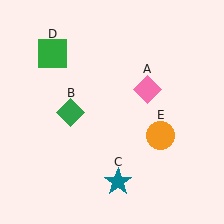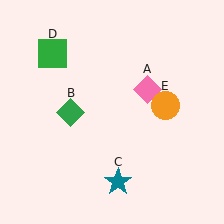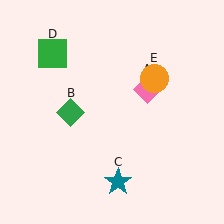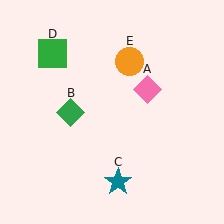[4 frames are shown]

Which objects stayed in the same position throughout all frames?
Pink diamond (object A) and green diamond (object B) and teal star (object C) and green square (object D) remained stationary.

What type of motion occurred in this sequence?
The orange circle (object E) rotated counterclockwise around the center of the scene.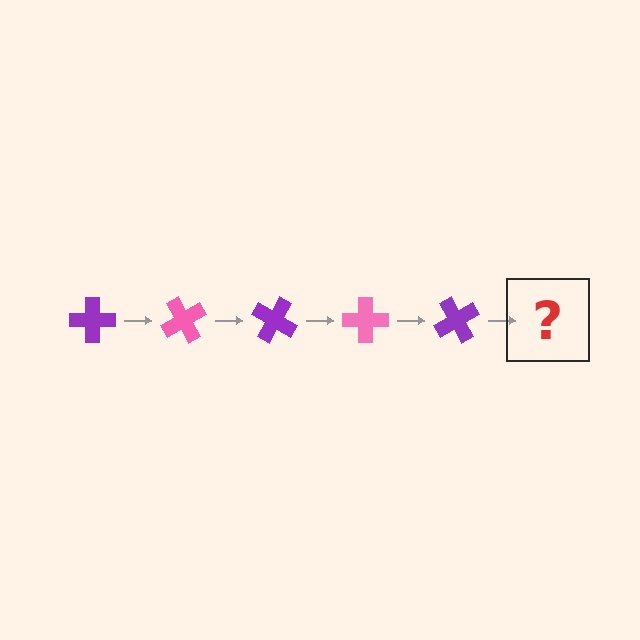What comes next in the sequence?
The next element should be a pink cross, rotated 300 degrees from the start.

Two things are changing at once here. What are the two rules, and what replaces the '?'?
The two rules are that it rotates 60 degrees each step and the color cycles through purple and pink. The '?' should be a pink cross, rotated 300 degrees from the start.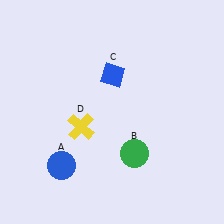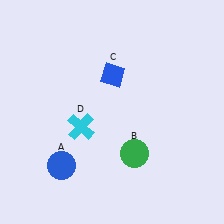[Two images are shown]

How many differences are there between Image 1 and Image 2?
There is 1 difference between the two images.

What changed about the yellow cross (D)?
In Image 1, D is yellow. In Image 2, it changed to cyan.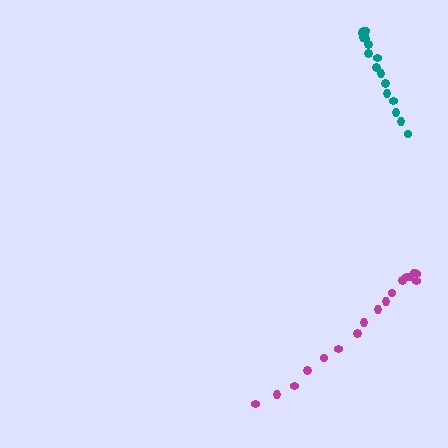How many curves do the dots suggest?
There are 2 distinct paths.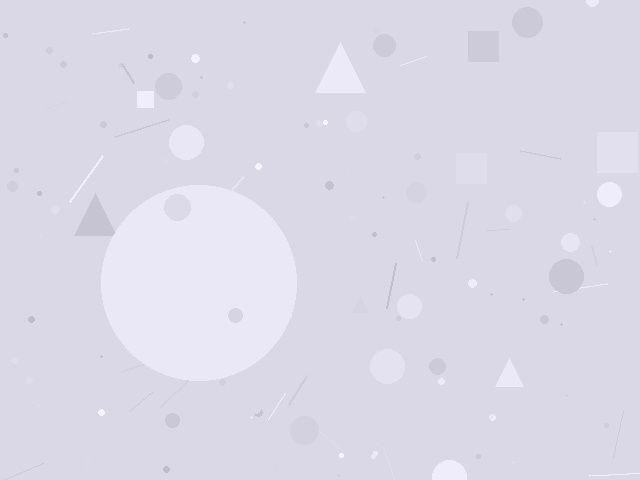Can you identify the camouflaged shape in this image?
The camouflaged shape is a circle.